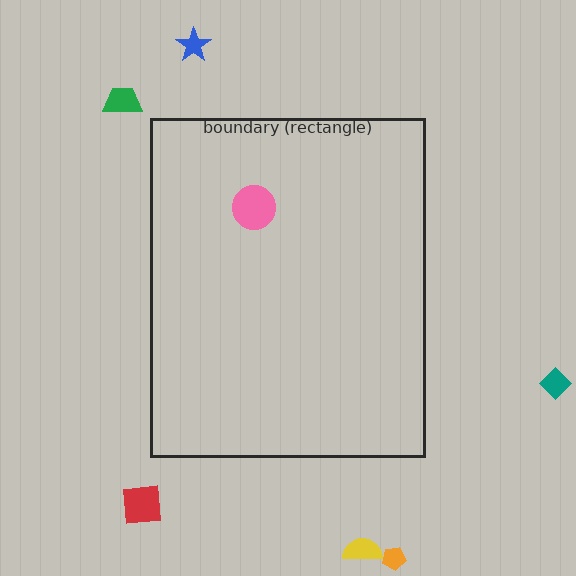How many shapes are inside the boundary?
1 inside, 6 outside.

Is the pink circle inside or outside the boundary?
Inside.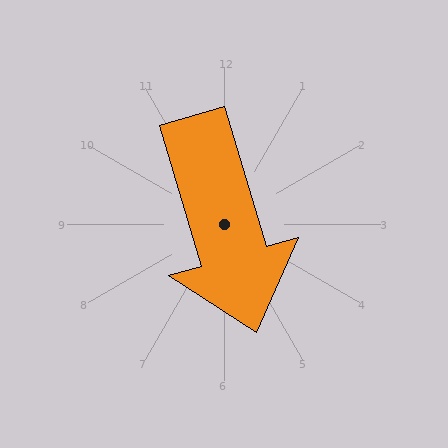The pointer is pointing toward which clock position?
Roughly 5 o'clock.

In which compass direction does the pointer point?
South.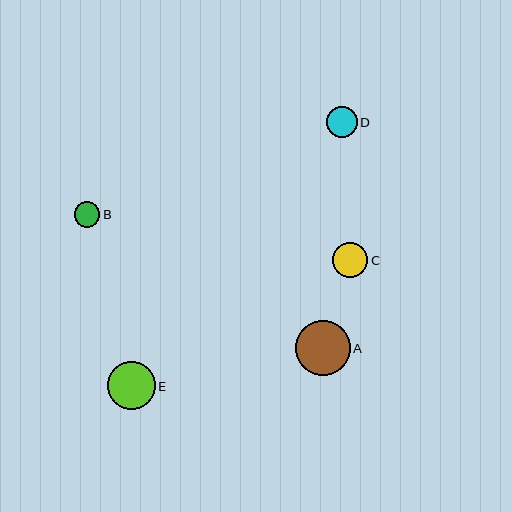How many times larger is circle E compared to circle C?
Circle E is approximately 1.3 times the size of circle C.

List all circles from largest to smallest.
From largest to smallest: A, E, C, D, B.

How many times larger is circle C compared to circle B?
Circle C is approximately 1.4 times the size of circle B.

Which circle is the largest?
Circle A is the largest with a size of approximately 55 pixels.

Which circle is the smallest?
Circle B is the smallest with a size of approximately 25 pixels.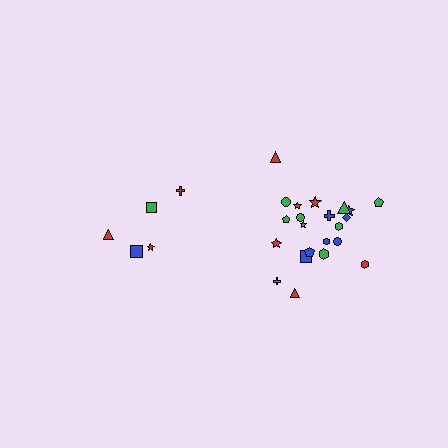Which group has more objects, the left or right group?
The right group.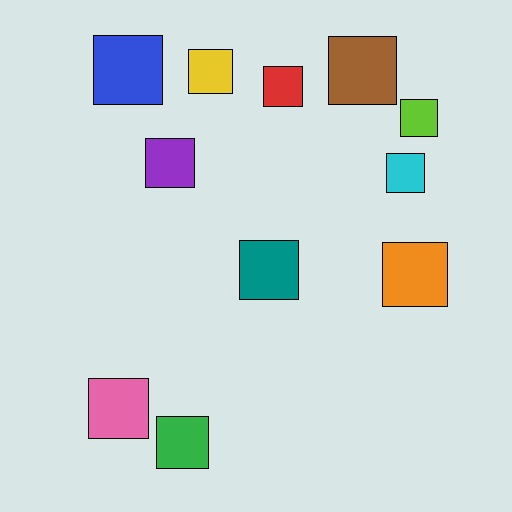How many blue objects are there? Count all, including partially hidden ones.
There is 1 blue object.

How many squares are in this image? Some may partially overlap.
There are 11 squares.